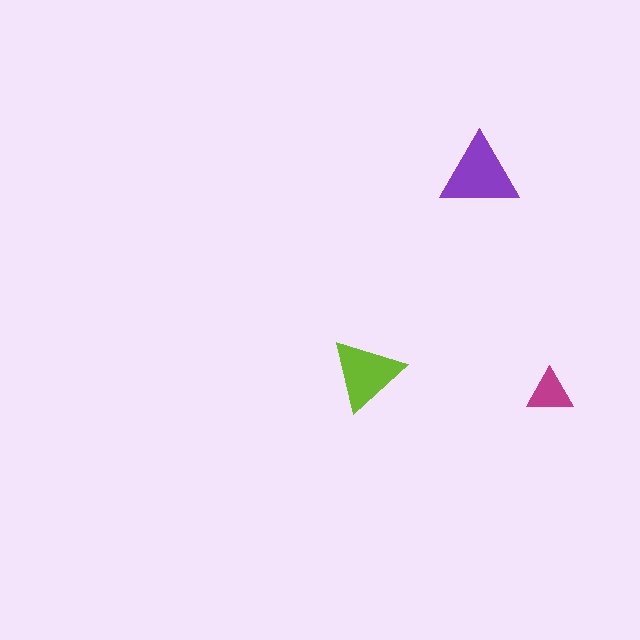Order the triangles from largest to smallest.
the purple one, the lime one, the magenta one.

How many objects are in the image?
There are 3 objects in the image.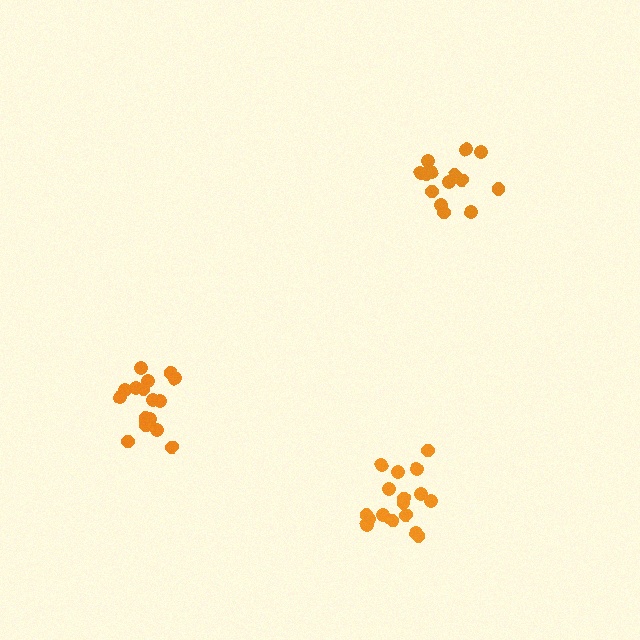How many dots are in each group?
Group 1: 14 dots, Group 2: 17 dots, Group 3: 18 dots (49 total).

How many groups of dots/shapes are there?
There are 3 groups.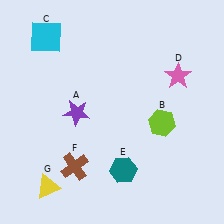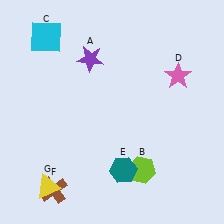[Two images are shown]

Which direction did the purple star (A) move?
The purple star (A) moved up.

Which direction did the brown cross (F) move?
The brown cross (F) moved down.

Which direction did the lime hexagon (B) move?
The lime hexagon (B) moved down.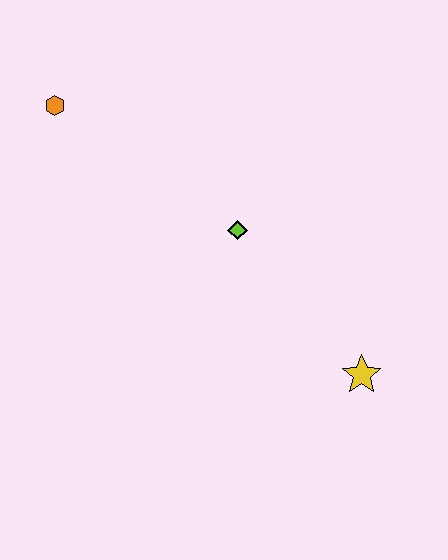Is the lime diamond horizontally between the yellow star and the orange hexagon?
Yes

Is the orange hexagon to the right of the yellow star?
No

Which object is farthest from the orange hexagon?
The yellow star is farthest from the orange hexagon.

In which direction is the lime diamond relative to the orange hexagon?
The lime diamond is to the right of the orange hexagon.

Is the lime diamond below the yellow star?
No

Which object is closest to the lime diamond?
The yellow star is closest to the lime diamond.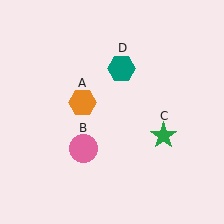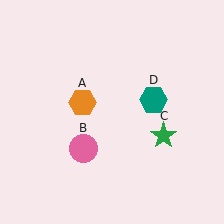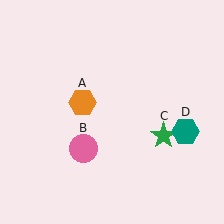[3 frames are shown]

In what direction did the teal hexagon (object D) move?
The teal hexagon (object D) moved down and to the right.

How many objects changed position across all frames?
1 object changed position: teal hexagon (object D).